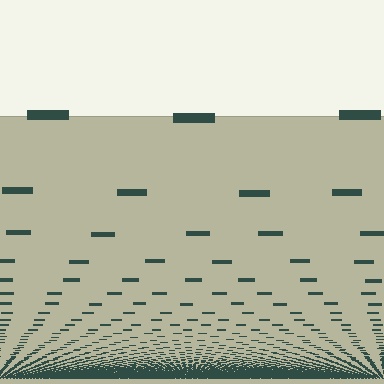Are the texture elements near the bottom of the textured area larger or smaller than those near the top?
Smaller. The gradient is inverted — elements near the bottom are smaller and denser.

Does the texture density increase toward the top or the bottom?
Density increases toward the bottom.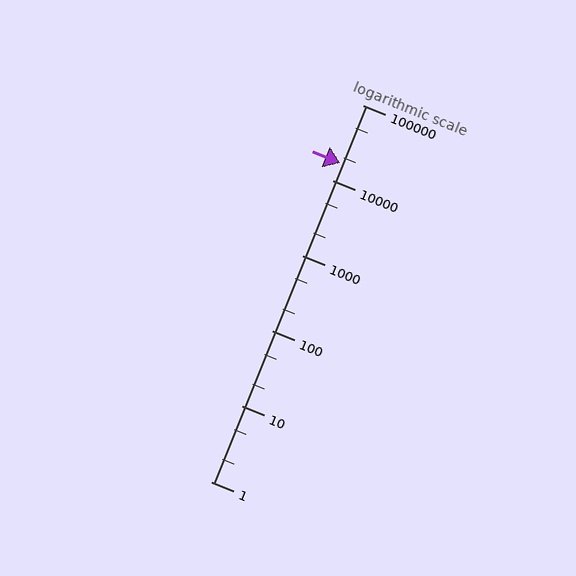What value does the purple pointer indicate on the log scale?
The pointer indicates approximately 17000.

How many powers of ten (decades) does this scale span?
The scale spans 5 decades, from 1 to 100000.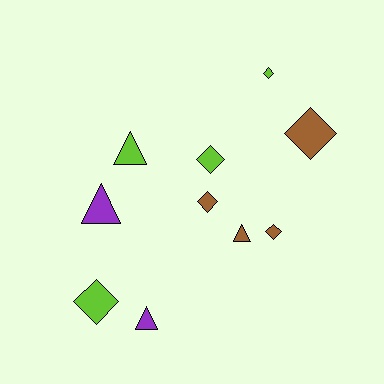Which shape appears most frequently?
Diamond, with 6 objects.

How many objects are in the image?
There are 10 objects.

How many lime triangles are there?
There is 1 lime triangle.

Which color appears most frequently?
Lime, with 4 objects.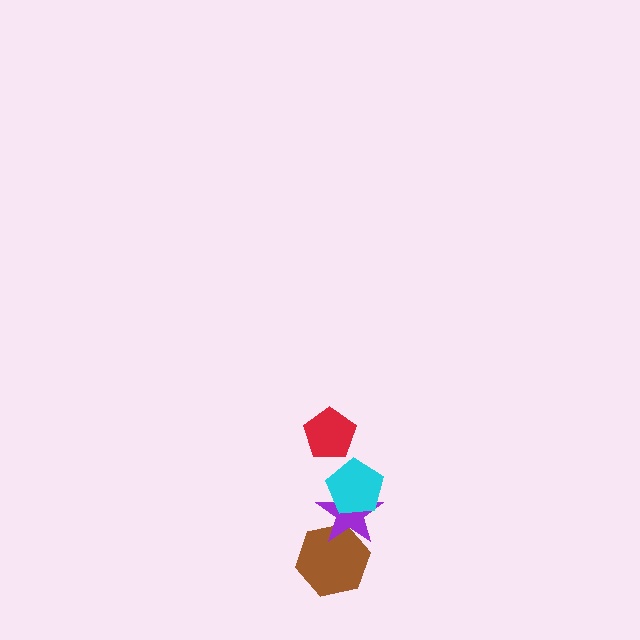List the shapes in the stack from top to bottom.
From top to bottom: the red pentagon, the cyan pentagon, the purple star, the brown hexagon.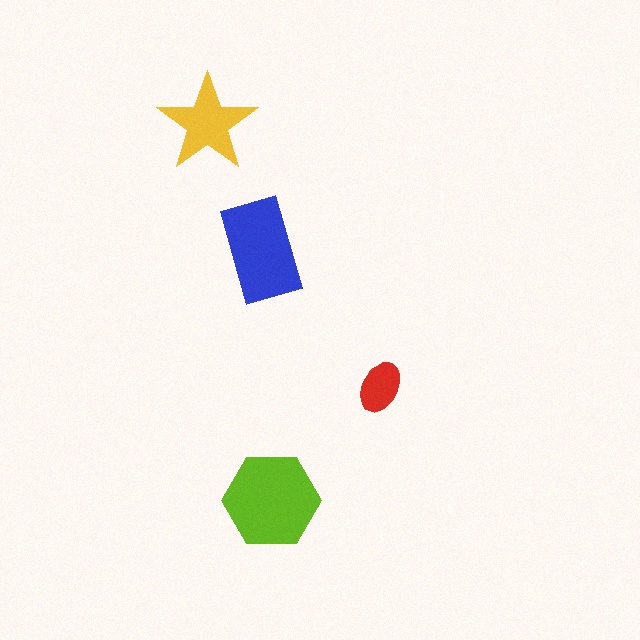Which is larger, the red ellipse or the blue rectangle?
The blue rectangle.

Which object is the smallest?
The red ellipse.